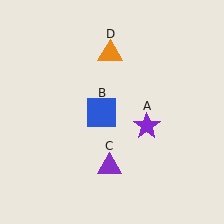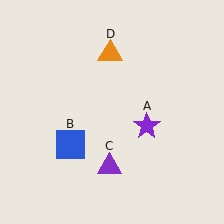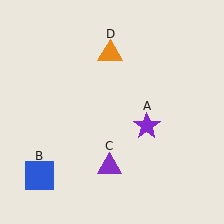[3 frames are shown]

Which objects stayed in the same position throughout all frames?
Purple star (object A) and purple triangle (object C) and orange triangle (object D) remained stationary.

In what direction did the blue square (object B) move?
The blue square (object B) moved down and to the left.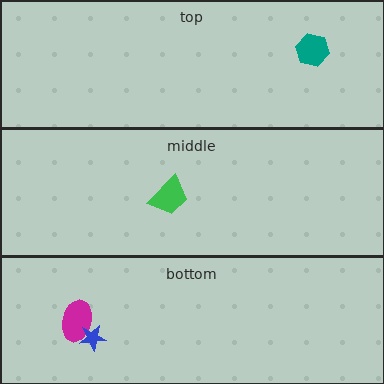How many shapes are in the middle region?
1.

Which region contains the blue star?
The bottom region.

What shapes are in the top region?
The teal hexagon.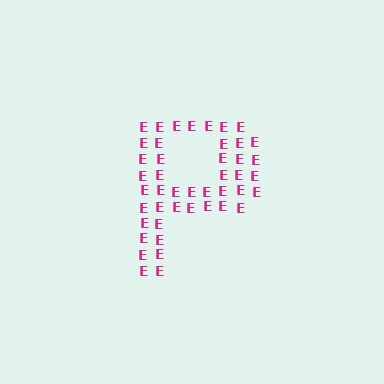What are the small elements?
The small elements are letter E's.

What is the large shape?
The large shape is the letter P.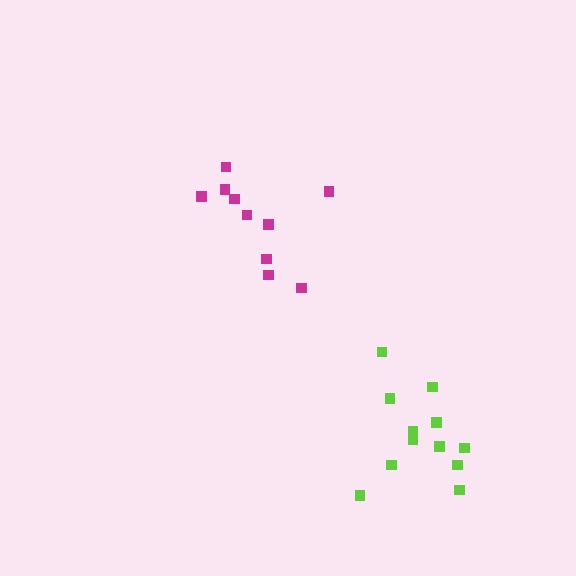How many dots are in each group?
Group 1: 12 dots, Group 2: 10 dots (22 total).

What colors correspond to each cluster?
The clusters are colored: lime, magenta.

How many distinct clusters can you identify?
There are 2 distinct clusters.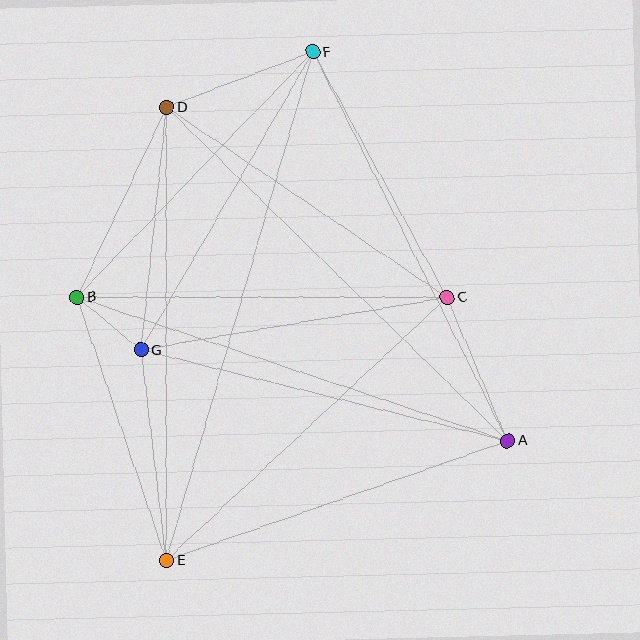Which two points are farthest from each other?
Points E and F are farthest from each other.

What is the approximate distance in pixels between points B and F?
The distance between B and F is approximately 340 pixels.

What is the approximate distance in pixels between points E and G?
The distance between E and G is approximately 212 pixels.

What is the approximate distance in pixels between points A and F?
The distance between A and F is approximately 435 pixels.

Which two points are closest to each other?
Points B and G are closest to each other.